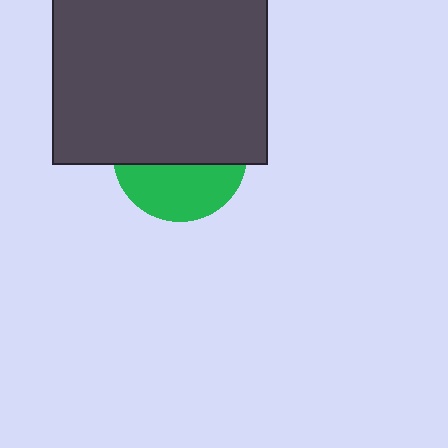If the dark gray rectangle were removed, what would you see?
You would see the complete green circle.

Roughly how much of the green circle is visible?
A small part of it is visible (roughly 40%).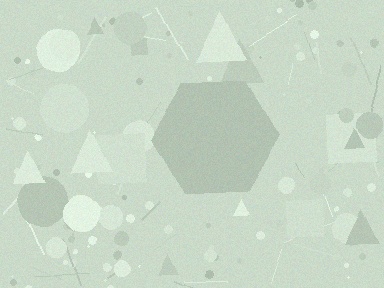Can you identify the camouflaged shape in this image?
The camouflaged shape is a hexagon.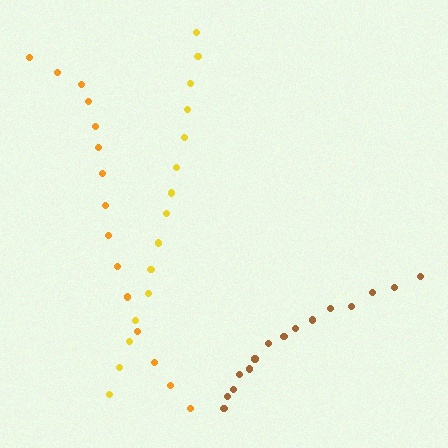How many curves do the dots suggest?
There are 3 distinct paths.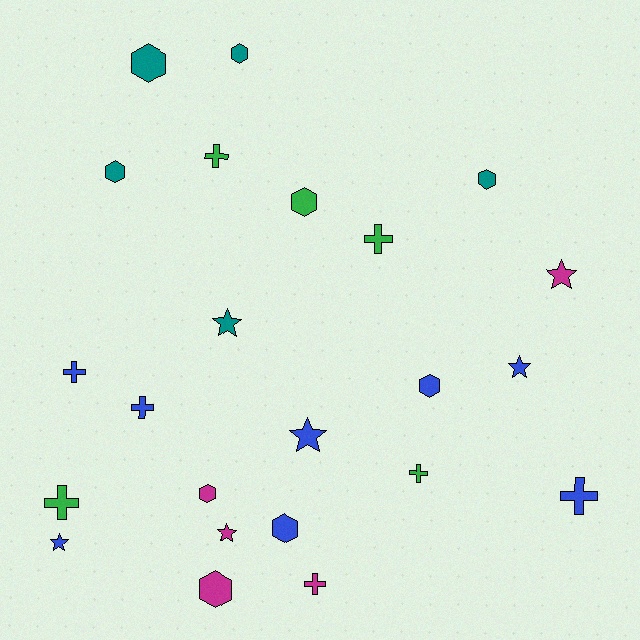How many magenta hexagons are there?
There are 2 magenta hexagons.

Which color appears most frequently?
Blue, with 8 objects.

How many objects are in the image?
There are 23 objects.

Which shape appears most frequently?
Hexagon, with 9 objects.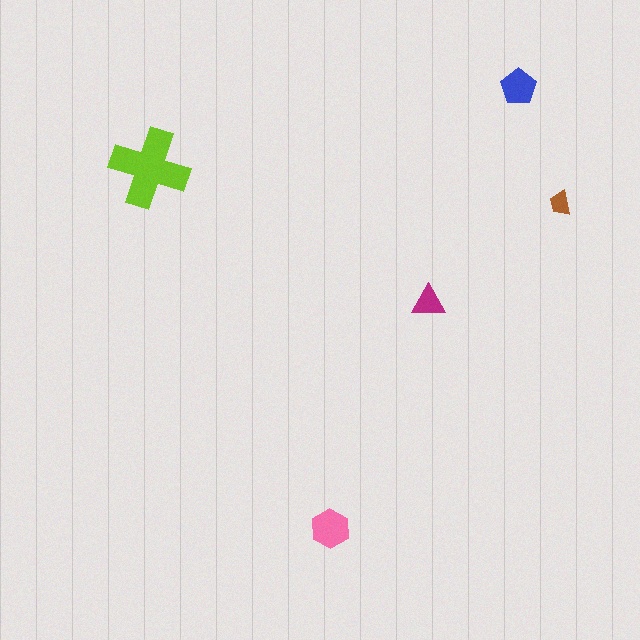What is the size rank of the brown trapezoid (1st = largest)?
5th.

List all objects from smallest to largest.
The brown trapezoid, the magenta triangle, the blue pentagon, the pink hexagon, the lime cross.